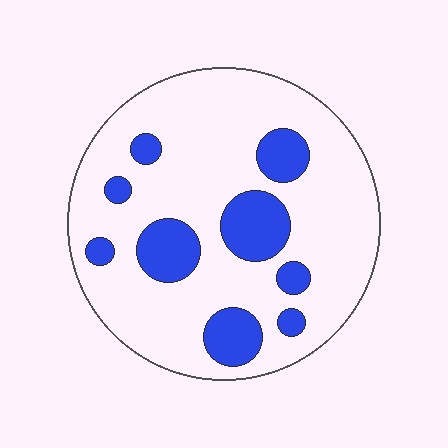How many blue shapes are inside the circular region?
9.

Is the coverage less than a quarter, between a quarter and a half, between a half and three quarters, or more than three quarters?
Less than a quarter.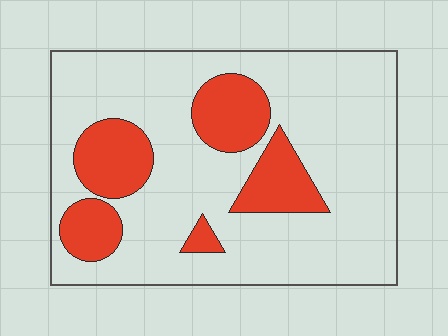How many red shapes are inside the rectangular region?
5.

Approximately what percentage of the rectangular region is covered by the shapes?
Approximately 25%.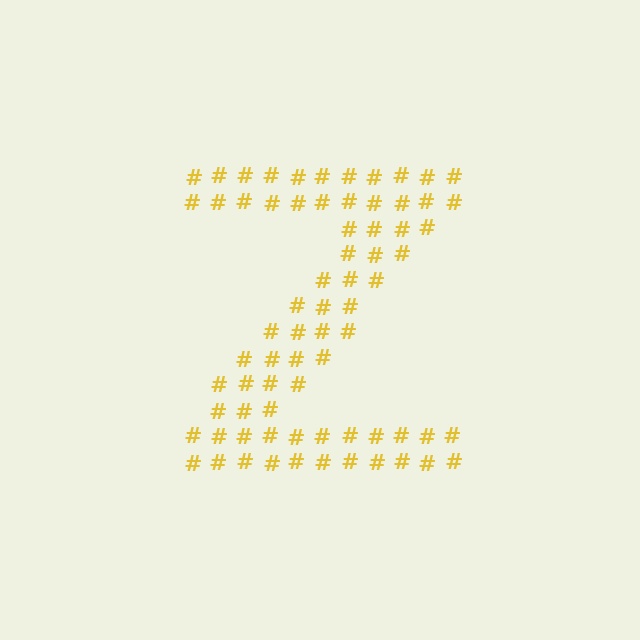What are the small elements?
The small elements are hash symbols.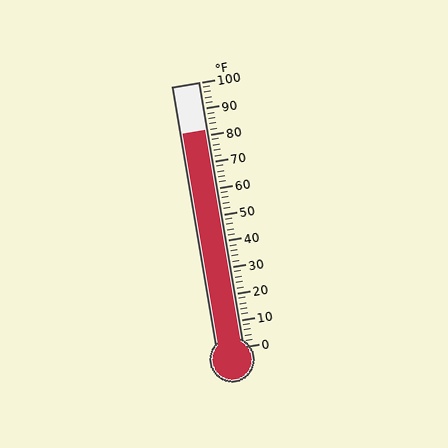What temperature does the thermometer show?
The thermometer shows approximately 82°F.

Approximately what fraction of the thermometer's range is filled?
The thermometer is filled to approximately 80% of its range.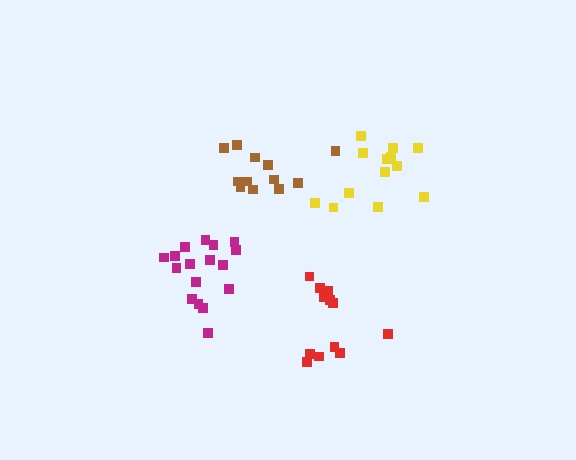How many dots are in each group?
Group 1: 12 dots, Group 2: 12 dots, Group 3: 13 dots, Group 4: 17 dots (54 total).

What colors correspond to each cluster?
The clusters are colored: red, brown, yellow, magenta.